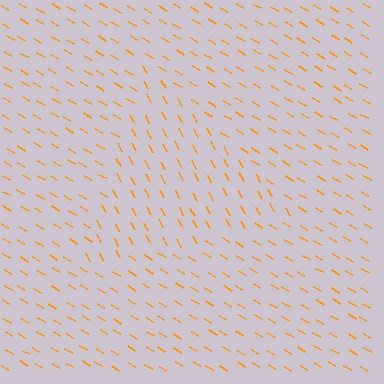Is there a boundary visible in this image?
Yes, there is a texture boundary formed by a change in line orientation.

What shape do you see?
I see a triangle.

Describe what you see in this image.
The image is filled with small orange line segments. A triangle region in the image has lines oriented differently from the surrounding lines, creating a visible texture boundary.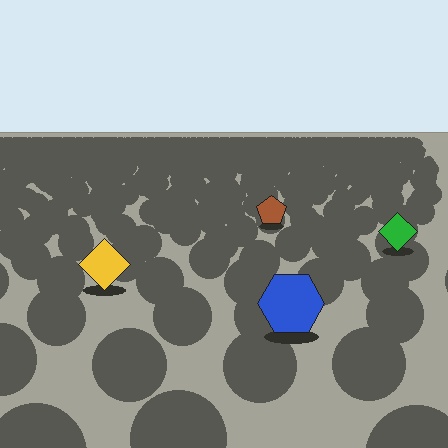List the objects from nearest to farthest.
From nearest to farthest: the blue hexagon, the yellow diamond, the green diamond, the brown pentagon.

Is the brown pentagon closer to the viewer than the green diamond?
No. The green diamond is closer — you can tell from the texture gradient: the ground texture is coarser near it.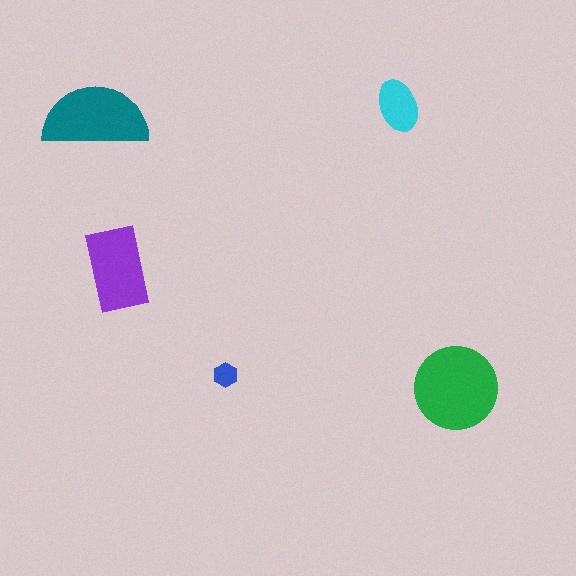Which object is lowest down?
The green circle is bottommost.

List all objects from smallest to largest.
The blue hexagon, the cyan ellipse, the purple rectangle, the teal semicircle, the green circle.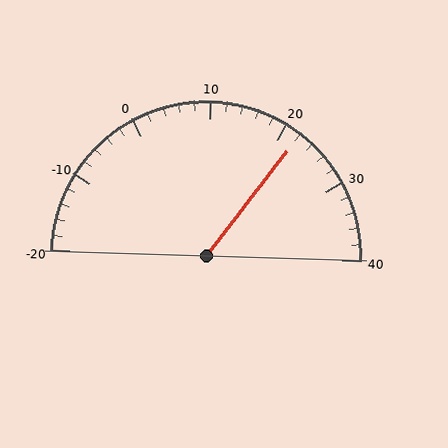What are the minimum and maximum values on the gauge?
The gauge ranges from -20 to 40.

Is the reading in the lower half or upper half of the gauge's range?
The reading is in the upper half of the range (-20 to 40).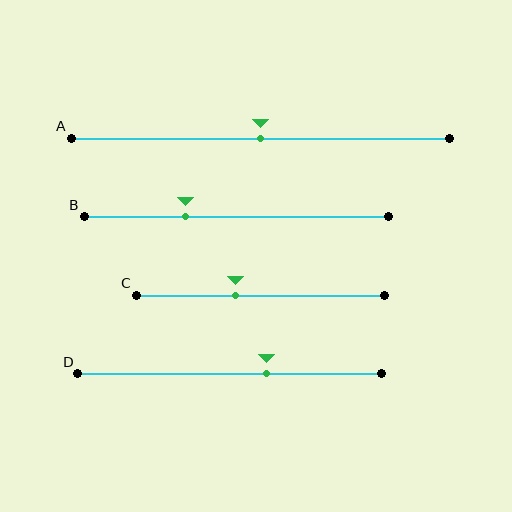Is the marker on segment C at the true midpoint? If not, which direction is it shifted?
No, the marker on segment C is shifted to the left by about 10% of the segment length.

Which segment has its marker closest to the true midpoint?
Segment A has its marker closest to the true midpoint.